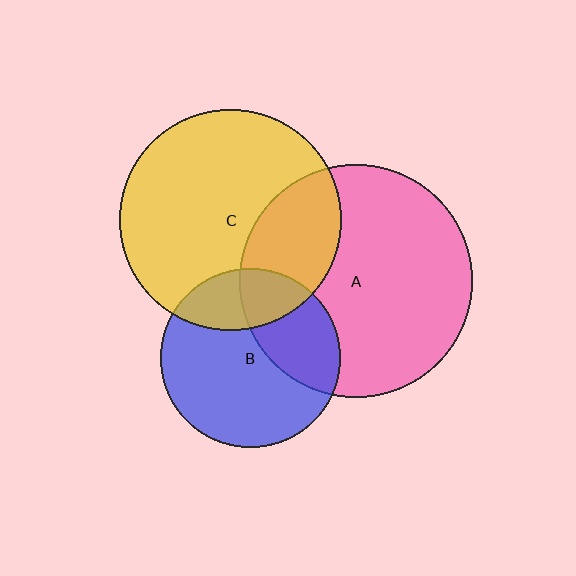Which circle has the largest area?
Circle A (pink).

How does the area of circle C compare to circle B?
Approximately 1.5 times.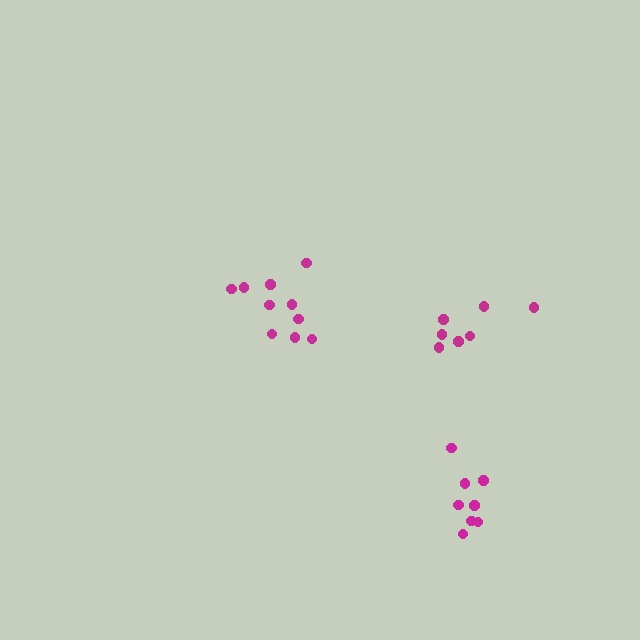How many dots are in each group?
Group 1: 10 dots, Group 2: 7 dots, Group 3: 8 dots (25 total).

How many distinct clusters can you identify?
There are 3 distinct clusters.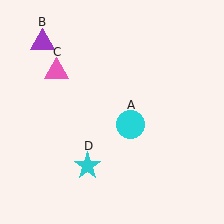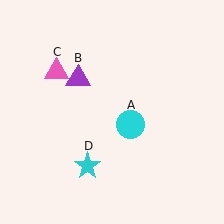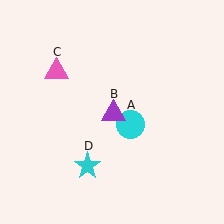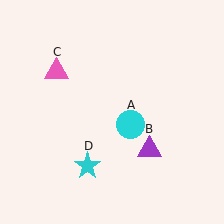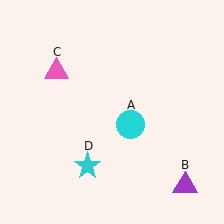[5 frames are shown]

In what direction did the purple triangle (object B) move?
The purple triangle (object B) moved down and to the right.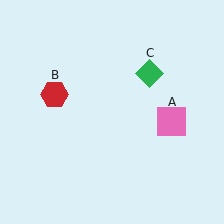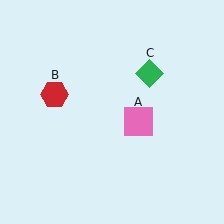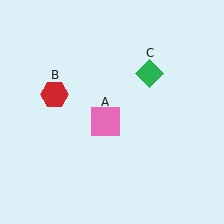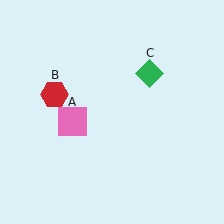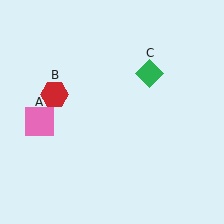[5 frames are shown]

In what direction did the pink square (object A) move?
The pink square (object A) moved left.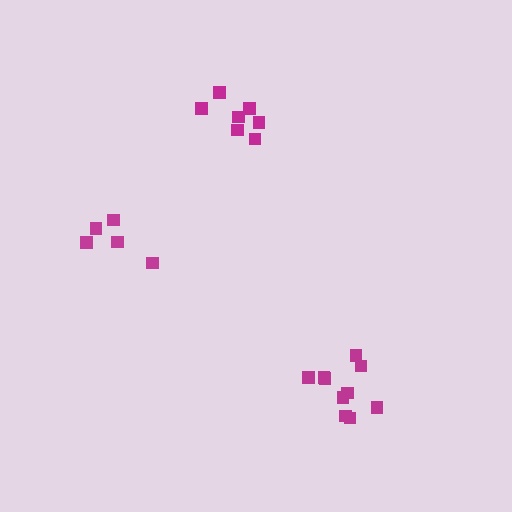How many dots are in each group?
Group 1: 10 dots, Group 2: 7 dots, Group 3: 5 dots (22 total).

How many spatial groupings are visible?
There are 3 spatial groupings.